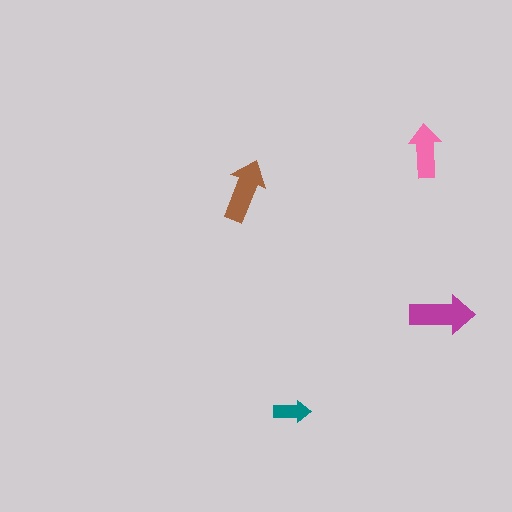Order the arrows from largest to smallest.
the magenta one, the brown one, the pink one, the teal one.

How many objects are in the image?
There are 4 objects in the image.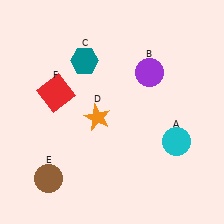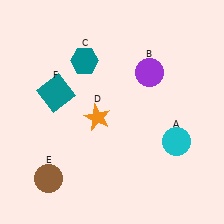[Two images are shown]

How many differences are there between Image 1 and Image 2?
There is 1 difference between the two images.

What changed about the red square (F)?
In Image 1, F is red. In Image 2, it changed to teal.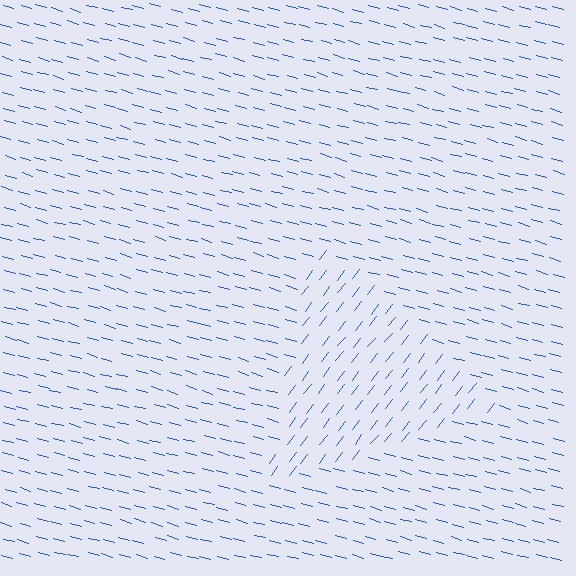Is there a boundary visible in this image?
Yes, there is a texture boundary formed by a change in line orientation.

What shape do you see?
I see a triangle.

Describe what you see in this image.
The image is filled with small blue line segments. A triangle region in the image has lines oriented differently from the surrounding lines, creating a visible texture boundary.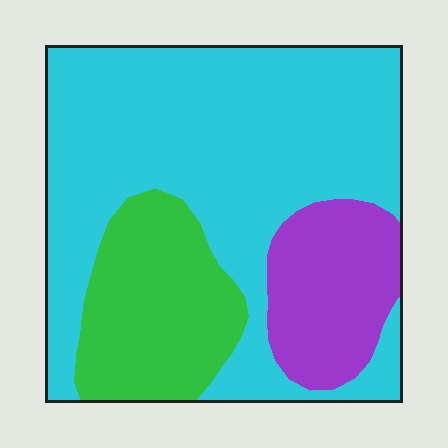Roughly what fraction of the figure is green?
Green takes up about one fifth (1/5) of the figure.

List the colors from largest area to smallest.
From largest to smallest: cyan, green, purple.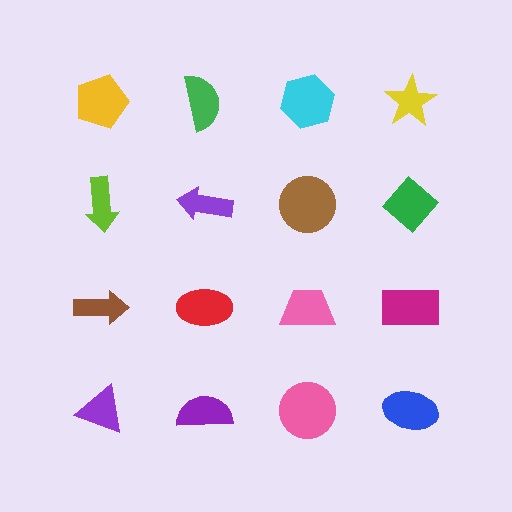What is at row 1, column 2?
A green semicircle.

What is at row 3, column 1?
A brown arrow.